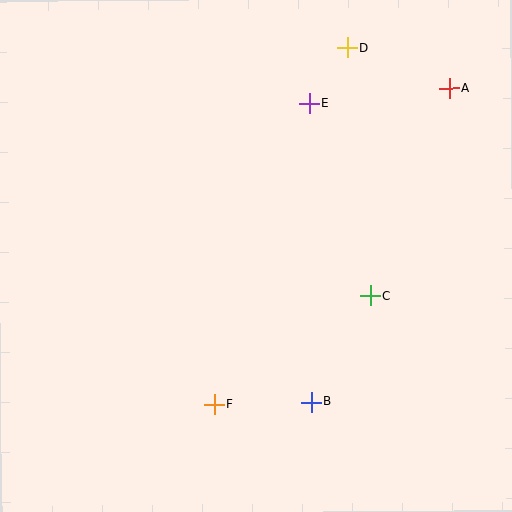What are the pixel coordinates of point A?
Point A is at (449, 88).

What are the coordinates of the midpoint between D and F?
The midpoint between D and F is at (281, 226).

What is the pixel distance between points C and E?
The distance between C and E is 202 pixels.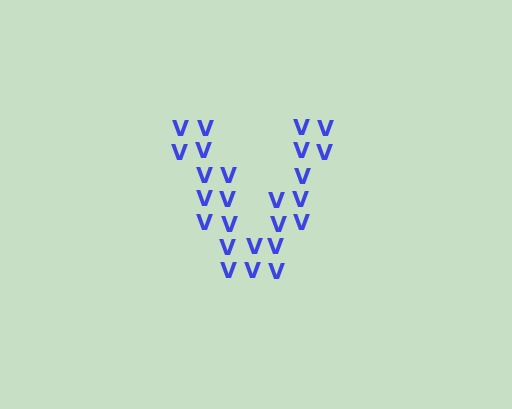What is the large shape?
The large shape is the letter V.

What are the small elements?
The small elements are letter V's.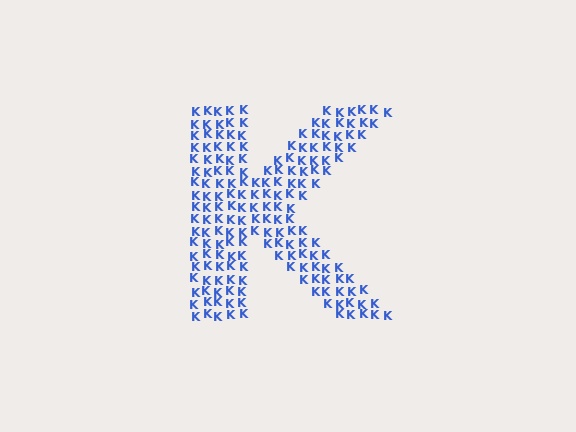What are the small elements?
The small elements are letter K's.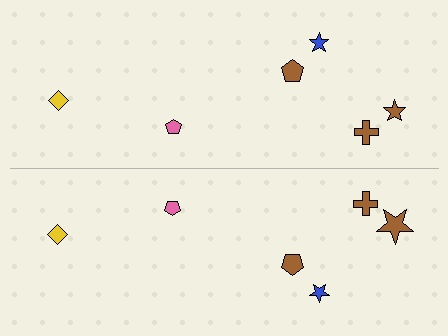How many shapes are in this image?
There are 12 shapes in this image.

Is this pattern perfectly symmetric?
No, the pattern is not perfectly symmetric. The brown star on the bottom side has a different size than its mirror counterpart.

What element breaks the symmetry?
The brown star on the bottom side has a different size than its mirror counterpart.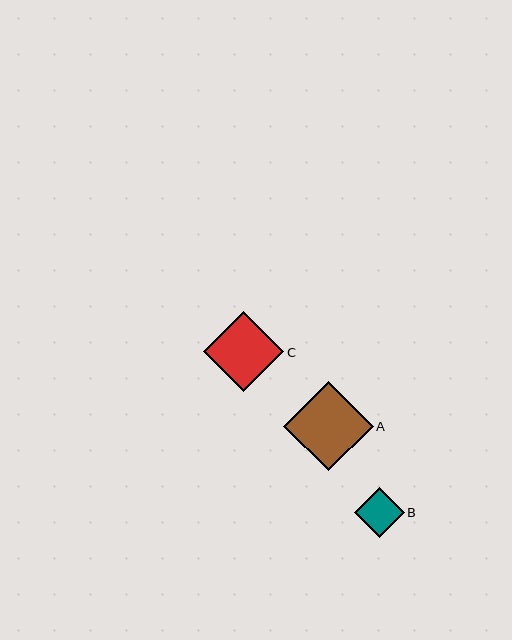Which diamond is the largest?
Diamond A is the largest with a size of approximately 90 pixels.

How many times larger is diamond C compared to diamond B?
Diamond C is approximately 1.6 times the size of diamond B.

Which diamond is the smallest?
Diamond B is the smallest with a size of approximately 50 pixels.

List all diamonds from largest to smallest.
From largest to smallest: A, C, B.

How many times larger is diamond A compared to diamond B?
Diamond A is approximately 1.8 times the size of diamond B.